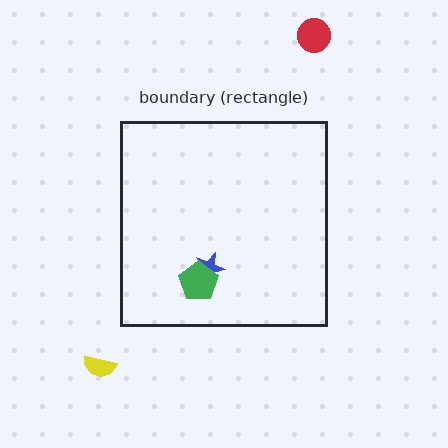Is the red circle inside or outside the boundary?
Outside.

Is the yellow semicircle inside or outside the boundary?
Outside.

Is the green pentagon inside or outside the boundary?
Inside.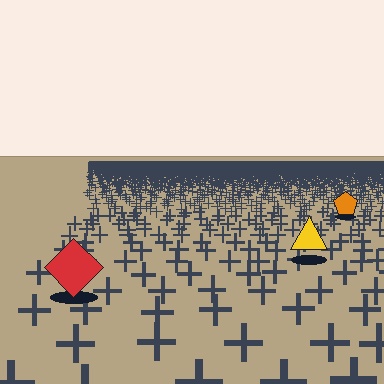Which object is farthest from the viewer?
The orange pentagon is farthest from the viewer. It appears smaller and the ground texture around it is denser.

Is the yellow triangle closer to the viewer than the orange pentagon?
Yes. The yellow triangle is closer — you can tell from the texture gradient: the ground texture is coarser near it.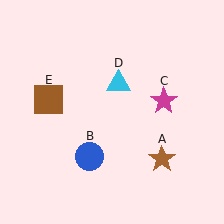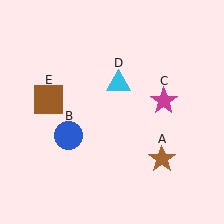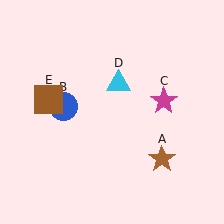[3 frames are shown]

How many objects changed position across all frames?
1 object changed position: blue circle (object B).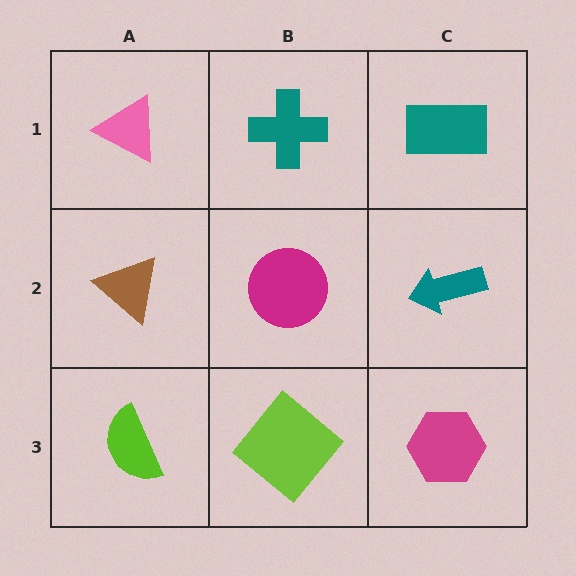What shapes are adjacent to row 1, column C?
A teal arrow (row 2, column C), a teal cross (row 1, column B).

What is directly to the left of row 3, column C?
A lime diamond.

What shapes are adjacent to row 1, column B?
A magenta circle (row 2, column B), a pink triangle (row 1, column A), a teal rectangle (row 1, column C).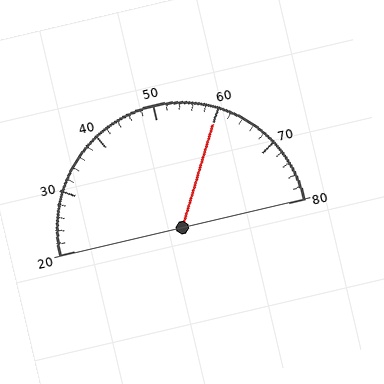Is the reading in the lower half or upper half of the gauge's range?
The reading is in the upper half of the range (20 to 80).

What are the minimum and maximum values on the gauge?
The gauge ranges from 20 to 80.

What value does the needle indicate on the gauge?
The needle indicates approximately 60.